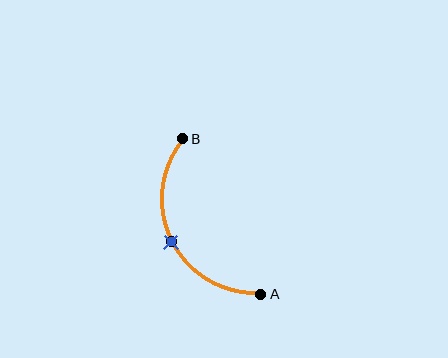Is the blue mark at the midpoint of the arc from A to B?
Yes. The blue mark lies on the arc at equal arc-length from both A and B — it is the arc midpoint.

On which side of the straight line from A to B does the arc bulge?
The arc bulges to the left of the straight line connecting A and B.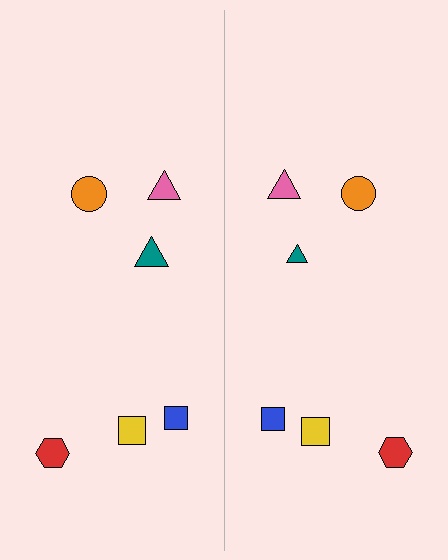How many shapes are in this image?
There are 12 shapes in this image.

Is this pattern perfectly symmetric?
No, the pattern is not perfectly symmetric. The teal triangle on the right side has a different size than its mirror counterpart.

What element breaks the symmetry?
The teal triangle on the right side has a different size than its mirror counterpart.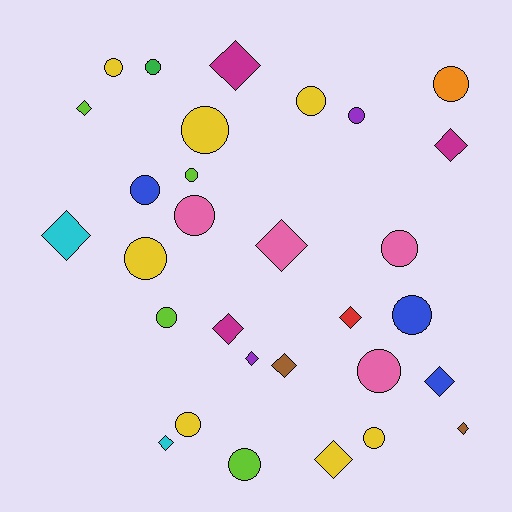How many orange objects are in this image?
There is 1 orange object.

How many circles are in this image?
There are 17 circles.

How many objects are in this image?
There are 30 objects.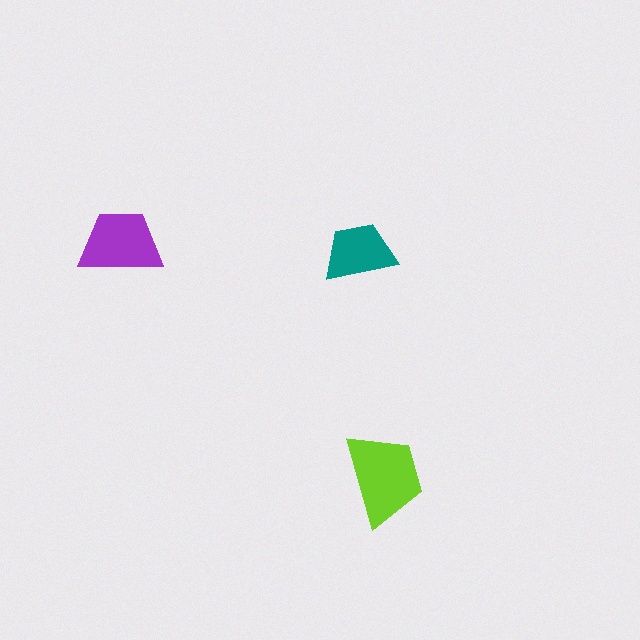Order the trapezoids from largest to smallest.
the lime one, the purple one, the teal one.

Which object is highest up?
The purple trapezoid is topmost.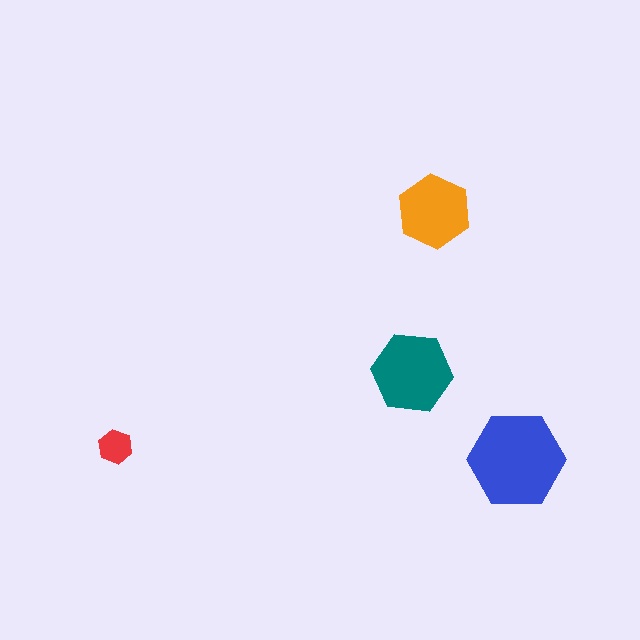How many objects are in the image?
There are 4 objects in the image.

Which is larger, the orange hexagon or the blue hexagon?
The blue one.